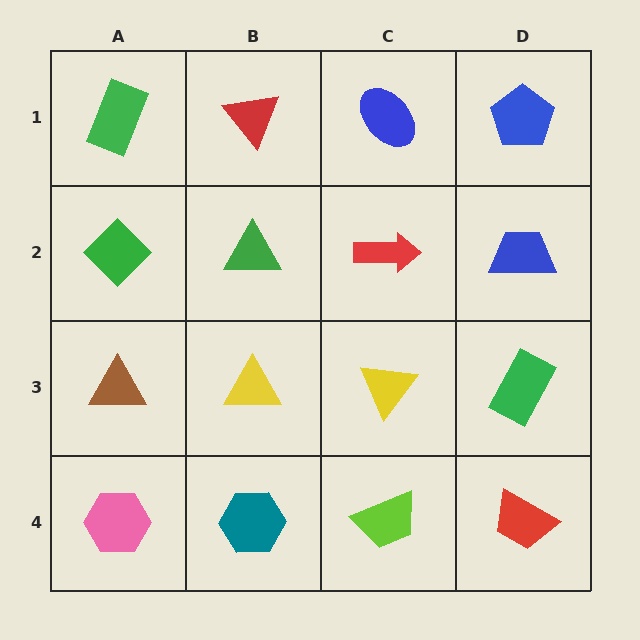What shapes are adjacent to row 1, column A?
A green diamond (row 2, column A), a red triangle (row 1, column B).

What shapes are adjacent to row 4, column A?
A brown triangle (row 3, column A), a teal hexagon (row 4, column B).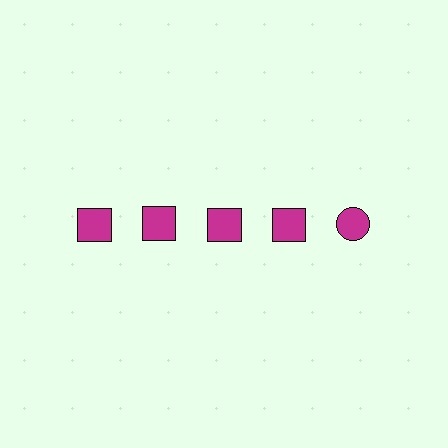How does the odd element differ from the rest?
It has a different shape: circle instead of square.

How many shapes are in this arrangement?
There are 5 shapes arranged in a grid pattern.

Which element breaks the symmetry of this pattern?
The magenta circle in the top row, rightmost column breaks the symmetry. All other shapes are magenta squares.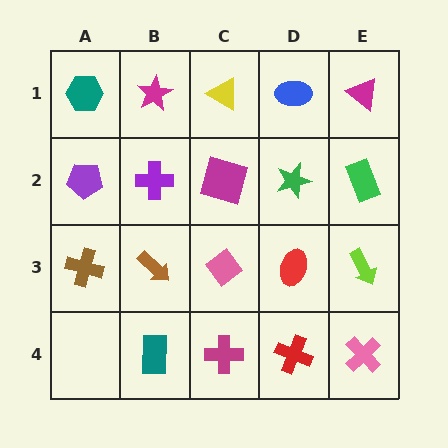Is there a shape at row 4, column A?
No, that cell is empty.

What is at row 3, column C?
A pink diamond.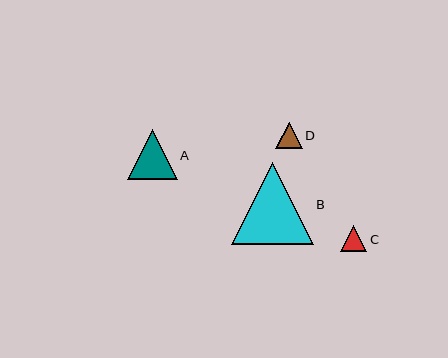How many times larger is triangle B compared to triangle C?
Triangle B is approximately 3.2 times the size of triangle C.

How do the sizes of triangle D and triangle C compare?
Triangle D and triangle C are approximately the same size.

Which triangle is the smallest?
Triangle C is the smallest with a size of approximately 26 pixels.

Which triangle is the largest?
Triangle B is the largest with a size of approximately 82 pixels.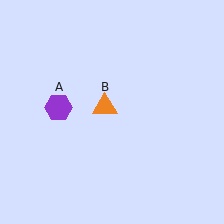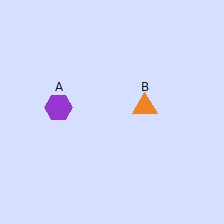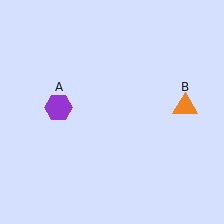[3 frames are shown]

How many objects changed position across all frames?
1 object changed position: orange triangle (object B).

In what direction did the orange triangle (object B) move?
The orange triangle (object B) moved right.